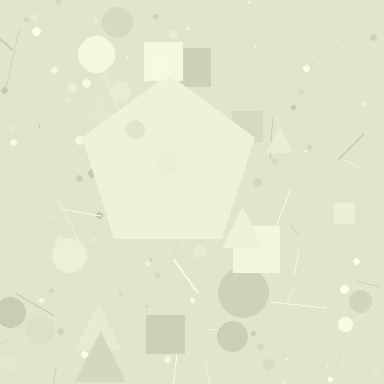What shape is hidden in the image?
A pentagon is hidden in the image.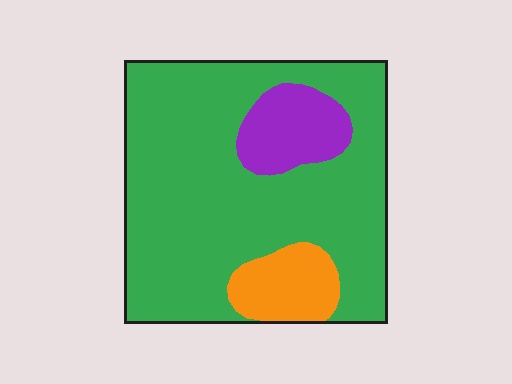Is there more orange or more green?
Green.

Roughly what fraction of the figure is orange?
Orange takes up about one tenth (1/10) of the figure.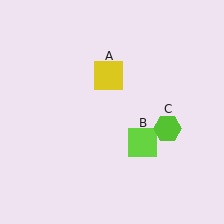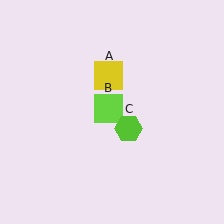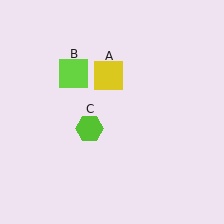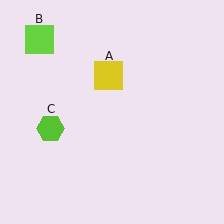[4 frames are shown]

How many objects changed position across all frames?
2 objects changed position: lime square (object B), lime hexagon (object C).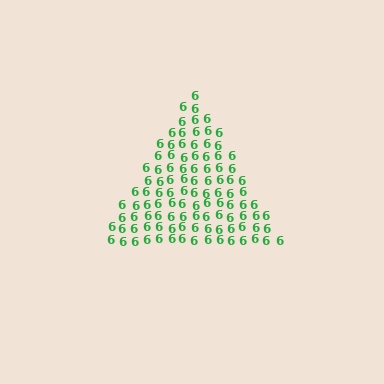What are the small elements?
The small elements are digit 6's.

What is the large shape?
The large shape is a triangle.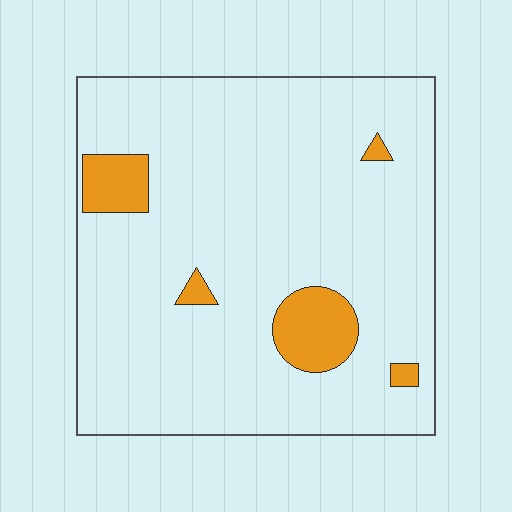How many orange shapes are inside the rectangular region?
5.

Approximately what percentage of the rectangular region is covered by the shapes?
Approximately 10%.